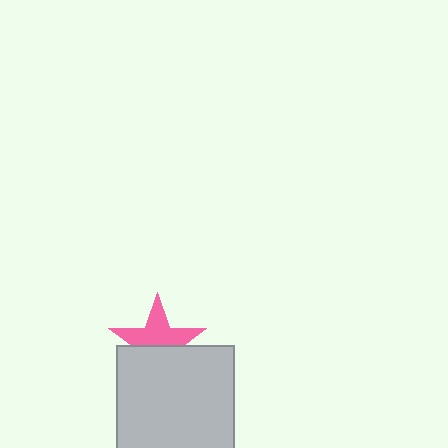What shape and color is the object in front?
The object in front is a light gray square.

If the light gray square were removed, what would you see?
You would see the complete pink star.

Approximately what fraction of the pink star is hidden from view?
Roughly 43% of the pink star is hidden behind the light gray square.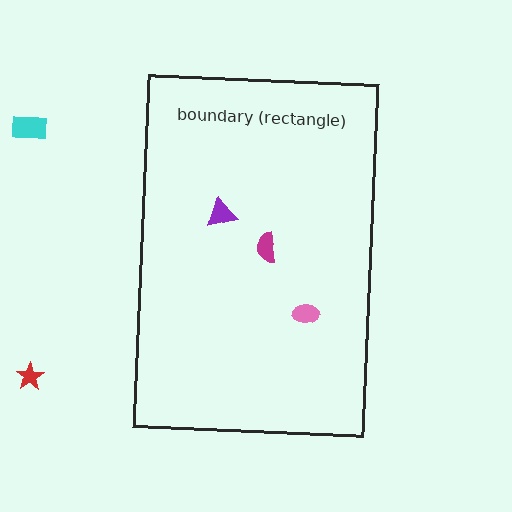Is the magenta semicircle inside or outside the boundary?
Inside.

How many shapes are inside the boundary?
3 inside, 2 outside.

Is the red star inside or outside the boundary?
Outside.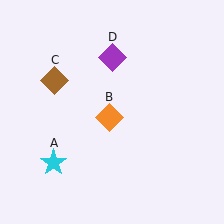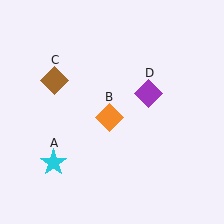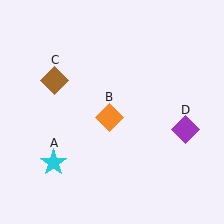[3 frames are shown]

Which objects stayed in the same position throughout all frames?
Cyan star (object A) and orange diamond (object B) and brown diamond (object C) remained stationary.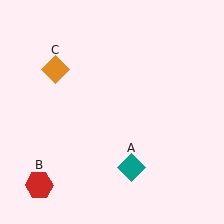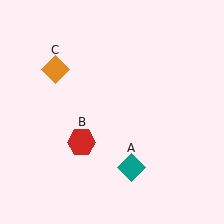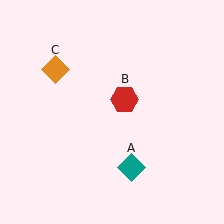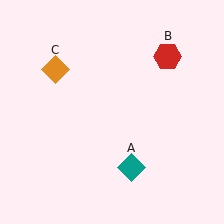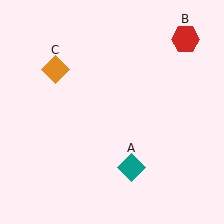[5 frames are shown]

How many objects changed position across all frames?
1 object changed position: red hexagon (object B).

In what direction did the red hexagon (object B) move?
The red hexagon (object B) moved up and to the right.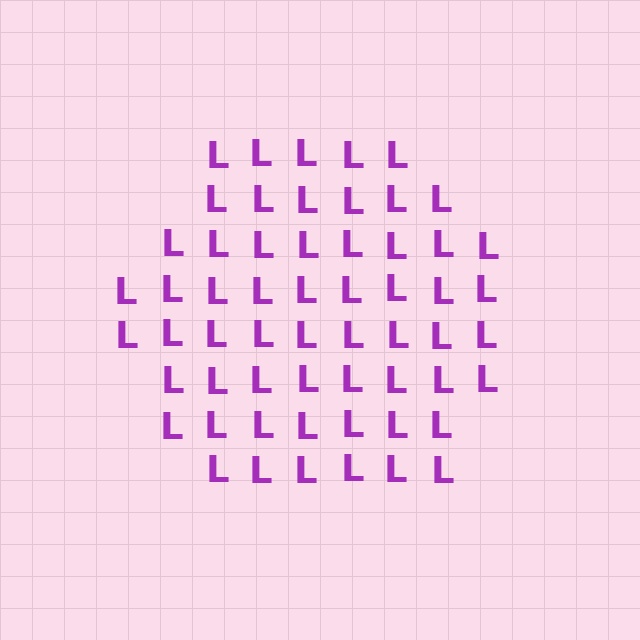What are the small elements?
The small elements are letter L's.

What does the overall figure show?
The overall figure shows a hexagon.